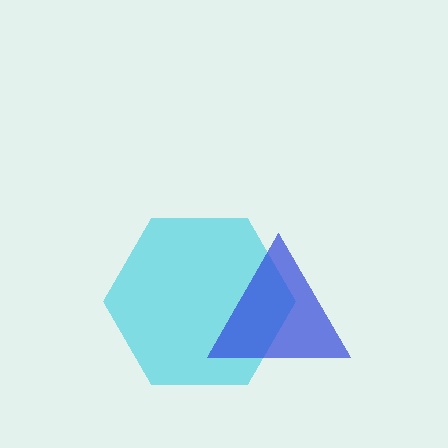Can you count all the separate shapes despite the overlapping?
Yes, there are 2 separate shapes.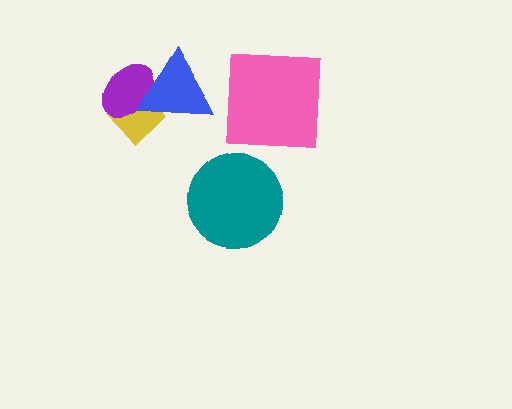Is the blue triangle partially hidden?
No, no other shape covers it.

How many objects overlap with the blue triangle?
2 objects overlap with the blue triangle.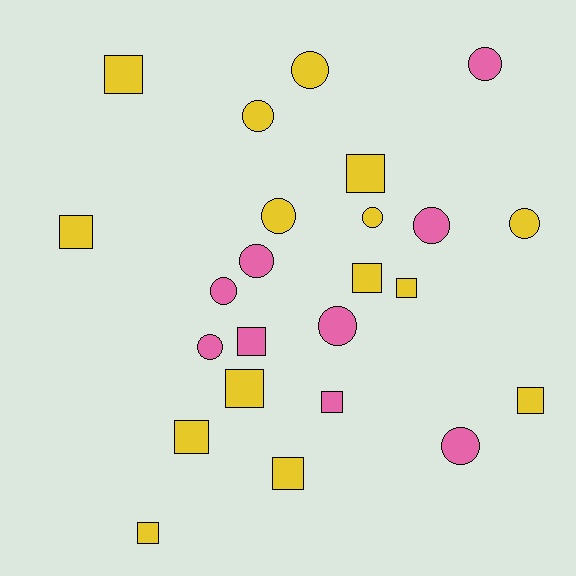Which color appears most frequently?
Yellow, with 15 objects.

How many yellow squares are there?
There are 10 yellow squares.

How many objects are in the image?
There are 24 objects.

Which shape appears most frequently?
Circle, with 12 objects.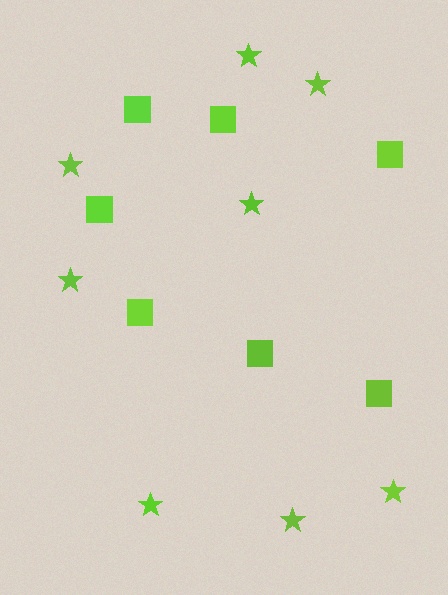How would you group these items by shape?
There are 2 groups: one group of squares (7) and one group of stars (8).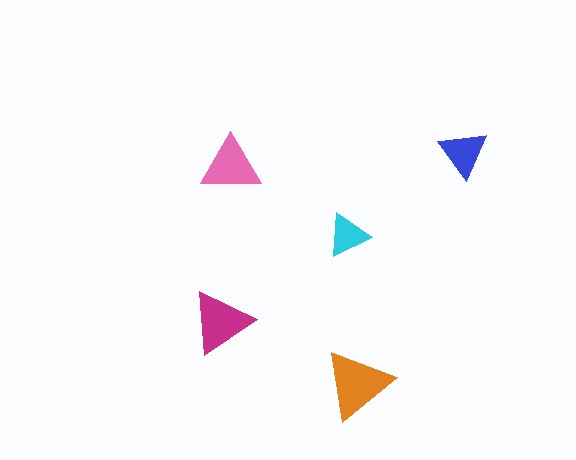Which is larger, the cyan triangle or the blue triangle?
The blue one.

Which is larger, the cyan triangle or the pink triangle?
The pink one.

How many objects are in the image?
There are 5 objects in the image.